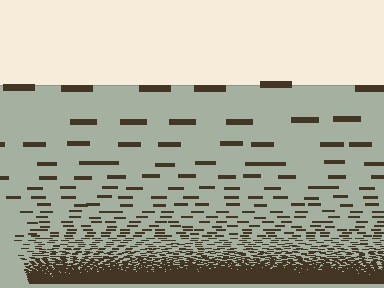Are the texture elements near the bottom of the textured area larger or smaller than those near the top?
Smaller. The gradient is inverted — elements near the bottom are smaller and denser.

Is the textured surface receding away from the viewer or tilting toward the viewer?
The surface appears to tilt toward the viewer. Texture elements get larger and sparser toward the top.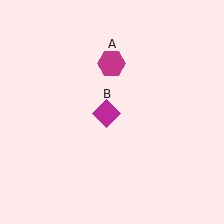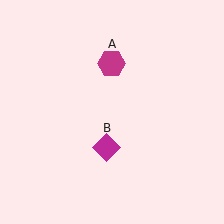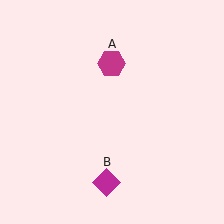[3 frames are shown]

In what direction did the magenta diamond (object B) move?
The magenta diamond (object B) moved down.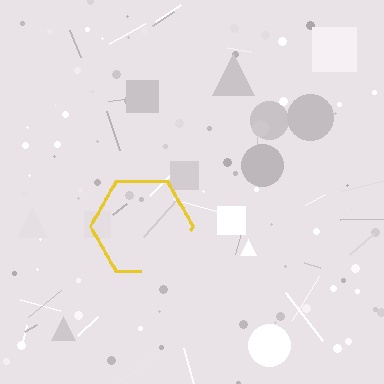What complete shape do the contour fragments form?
The contour fragments form a hexagon.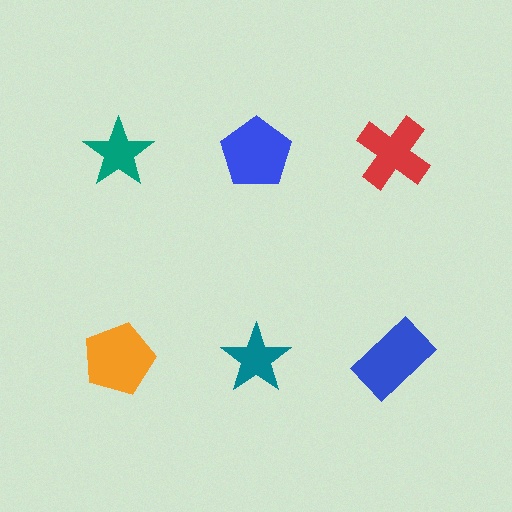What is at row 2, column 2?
A teal star.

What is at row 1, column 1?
A teal star.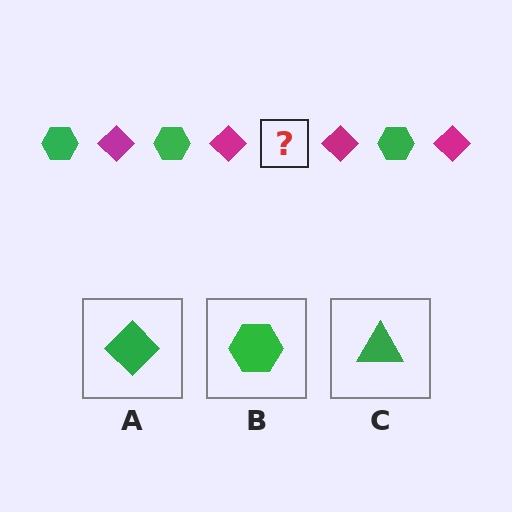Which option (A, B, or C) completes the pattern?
B.